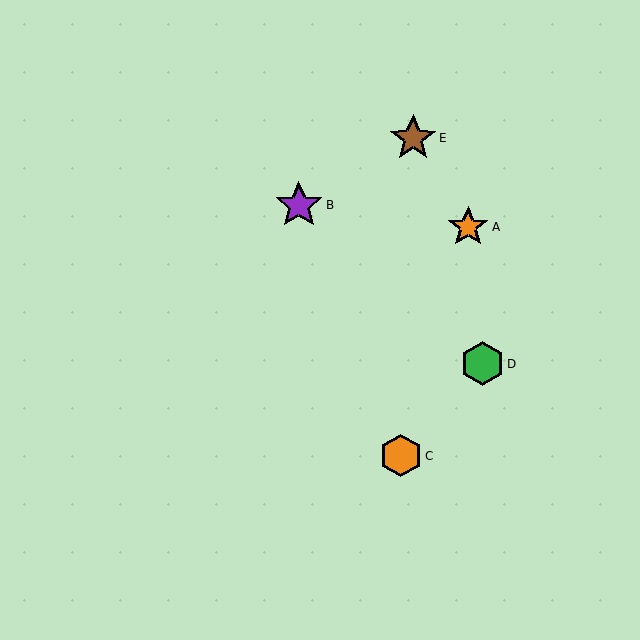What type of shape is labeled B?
Shape B is a purple star.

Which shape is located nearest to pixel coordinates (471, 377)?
The green hexagon (labeled D) at (482, 364) is nearest to that location.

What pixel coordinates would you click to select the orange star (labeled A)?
Click at (468, 227) to select the orange star A.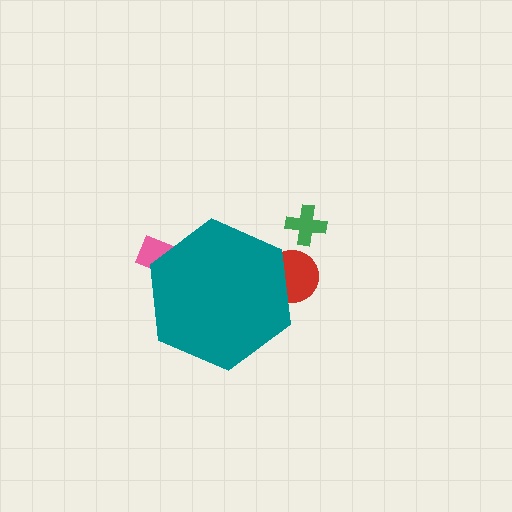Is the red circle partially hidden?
Yes, the red circle is partially hidden behind the teal hexagon.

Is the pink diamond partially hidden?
Yes, the pink diamond is partially hidden behind the teal hexagon.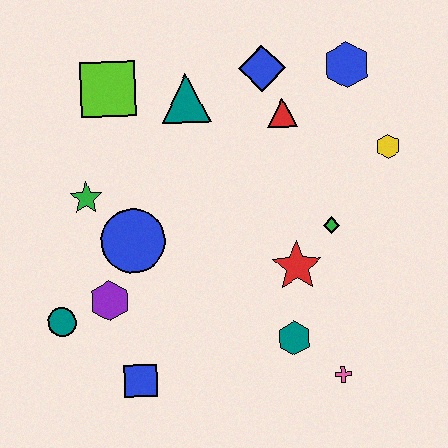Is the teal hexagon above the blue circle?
No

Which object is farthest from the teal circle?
The blue hexagon is farthest from the teal circle.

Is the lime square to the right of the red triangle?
No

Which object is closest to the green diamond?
The red star is closest to the green diamond.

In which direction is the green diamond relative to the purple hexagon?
The green diamond is to the right of the purple hexagon.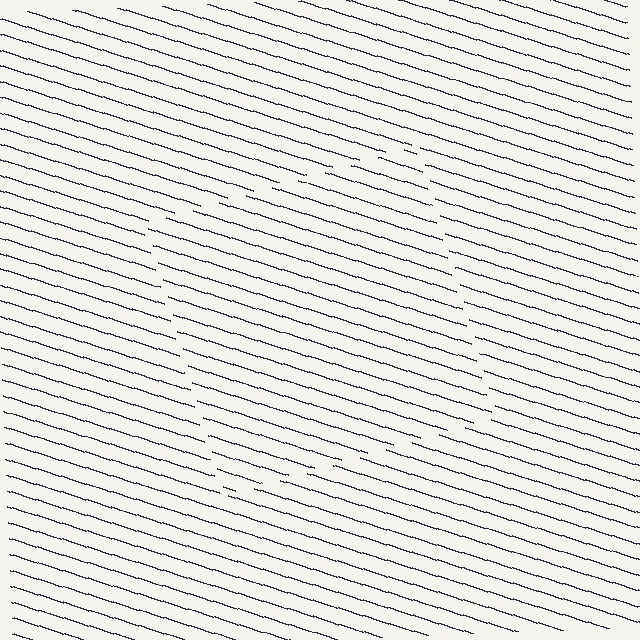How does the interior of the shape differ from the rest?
The interior of the shape contains the same grating, shifted by half a period — the contour is defined by the phase discontinuity where line-ends from the inner and outer gratings abut.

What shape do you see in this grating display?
An illusory square. The interior of the shape contains the same grating, shifted by half a period — the contour is defined by the phase discontinuity where line-ends from the inner and outer gratings abut.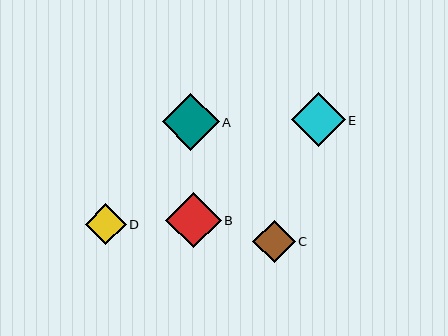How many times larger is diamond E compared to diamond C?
Diamond E is approximately 1.3 times the size of diamond C.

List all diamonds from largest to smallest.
From largest to smallest: A, B, E, C, D.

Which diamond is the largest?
Diamond A is the largest with a size of approximately 57 pixels.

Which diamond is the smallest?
Diamond D is the smallest with a size of approximately 41 pixels.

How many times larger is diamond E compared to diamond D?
Diamond E is approximately 1.3 times the size of diamond D.